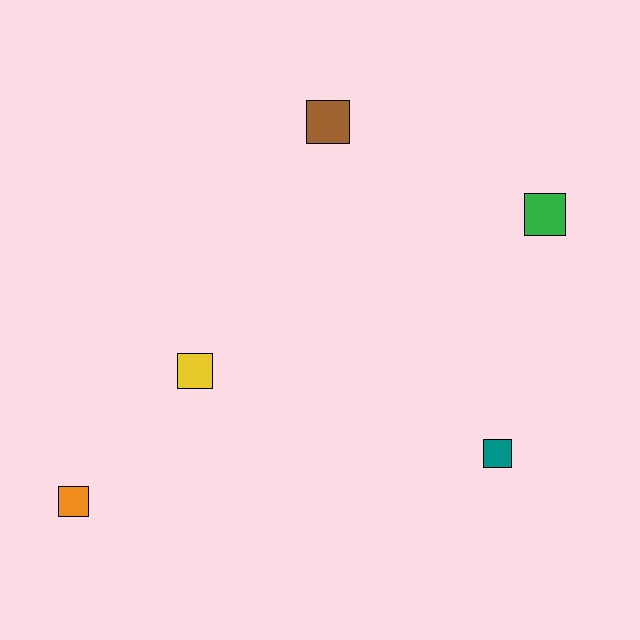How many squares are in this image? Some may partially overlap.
There are 5 squares.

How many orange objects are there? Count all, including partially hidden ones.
There is 1 orange object.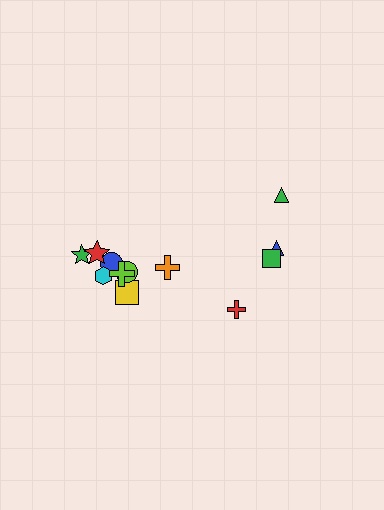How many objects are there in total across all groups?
There are 12 objects.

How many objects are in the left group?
There are 8 objects.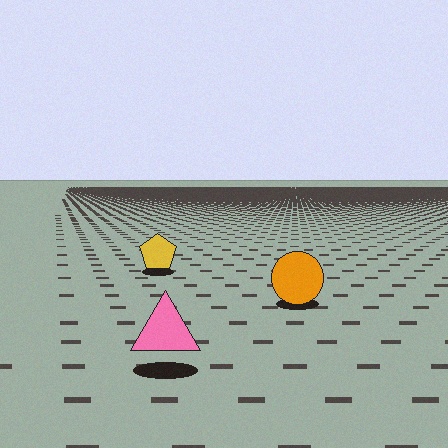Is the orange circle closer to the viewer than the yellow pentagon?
Yes. The orange circle is closer — you can tell from the texture gradient: the ground texture is coarser near it.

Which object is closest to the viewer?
The pink triangle is closest. The texture marks near it are larger and more spread out.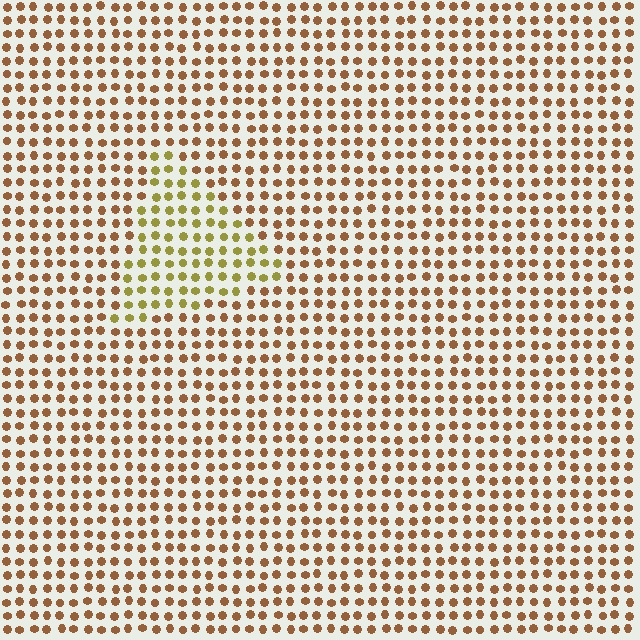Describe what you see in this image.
The image is filled with small brown elements in a uniform arrangement. A triangle-shaped region is visible where the elements are tinted to a slightly different hue, forming a subtle color boundary.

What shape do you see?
I see a triangle.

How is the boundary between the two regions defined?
The boundary is defined purely by a slight shift in hue (about 34 degrees). Spacing, size, and orientation are identical on both sides.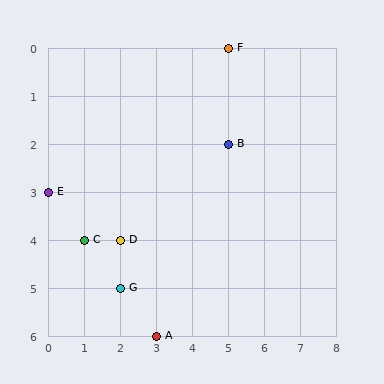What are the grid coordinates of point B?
Point B is at grid coordinates (5, 2).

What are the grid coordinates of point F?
Point F is at grid coordinates (5, 0).